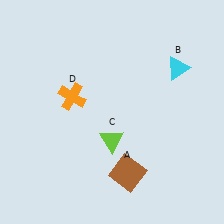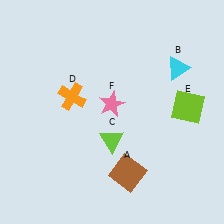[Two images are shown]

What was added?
A lime square (E), a pink star (F) were added in Image 2.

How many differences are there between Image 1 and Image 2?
There are 2 differences between the two images.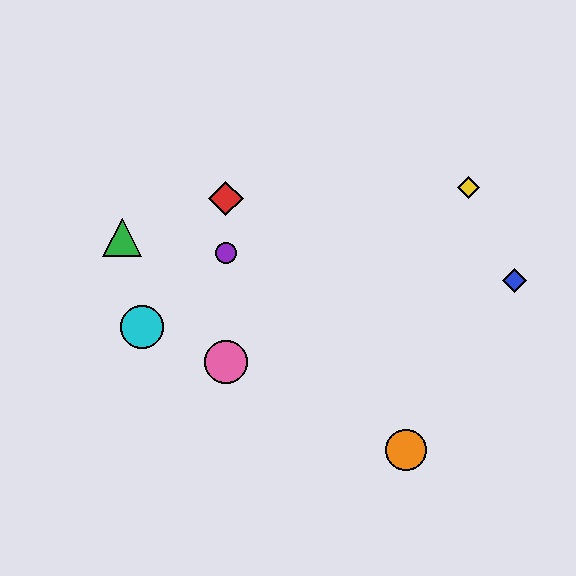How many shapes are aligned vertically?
3 shapes (the red diamond, the purple circle, the pink circle) are aligned vertically.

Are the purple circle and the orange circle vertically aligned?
No, the purple circle is at x≈226 and the orange circle is at x≈406.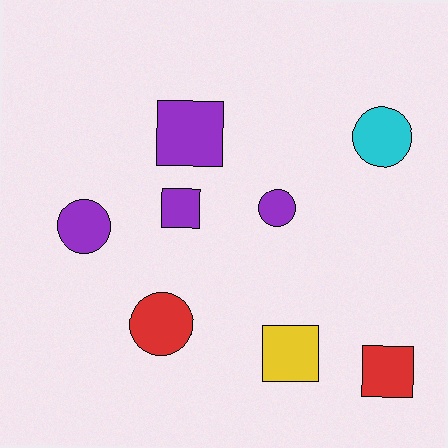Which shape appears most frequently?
Circle, with 4 objects.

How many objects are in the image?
There are 8 objects.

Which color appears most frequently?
Purple, with 4 objects.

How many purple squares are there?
There are 2 purple squares.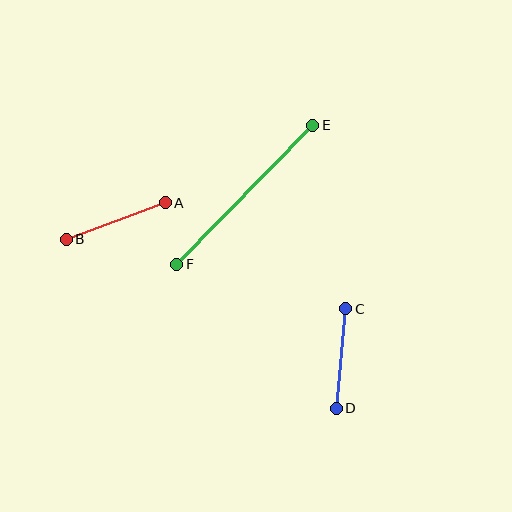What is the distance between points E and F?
The distance is approximately 194 pixels.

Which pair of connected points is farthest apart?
Points E and F are farthest apart.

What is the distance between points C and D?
The distance is approximately 100 pixels.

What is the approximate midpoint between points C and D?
The midpoint is at approximately (341, 359) pixels.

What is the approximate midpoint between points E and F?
The midpoint is at approximately (245, 195) pixels.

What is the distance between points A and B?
The distance is approximately 105 pixels.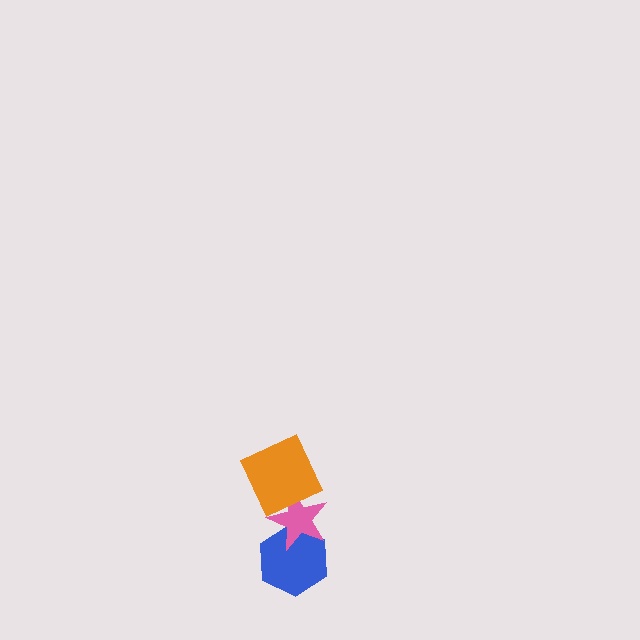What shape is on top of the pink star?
The orange square is on top of the pink star.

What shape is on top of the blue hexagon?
The pink star is on top of the blue hexagon.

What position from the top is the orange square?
The orange square is 1st from the top.